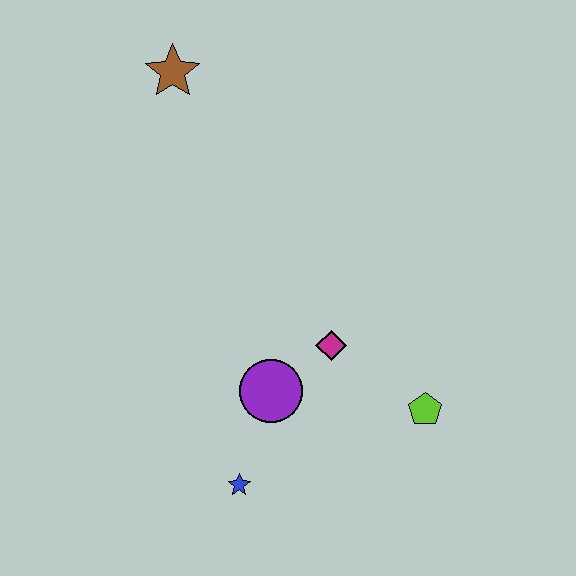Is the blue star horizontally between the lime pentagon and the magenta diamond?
No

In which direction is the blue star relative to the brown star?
The blue star is below the brown star.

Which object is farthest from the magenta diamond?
The brown star is farthest from the magenta diamond.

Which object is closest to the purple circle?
The magenta diamond is closest to the purple circle.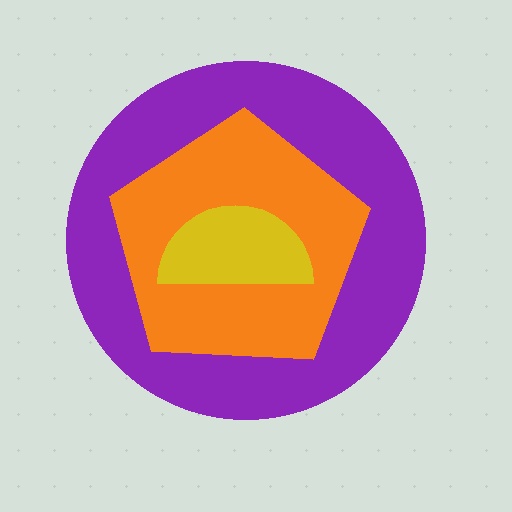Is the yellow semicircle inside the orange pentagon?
Yes.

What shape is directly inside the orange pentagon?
The yellow semicircle.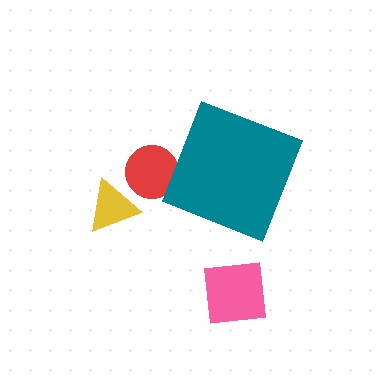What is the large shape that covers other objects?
A teal diamond.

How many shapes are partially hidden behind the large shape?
1 shape is partially hidden.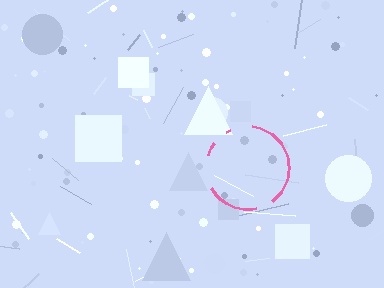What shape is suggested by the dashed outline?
The dashed outline suggests a circle.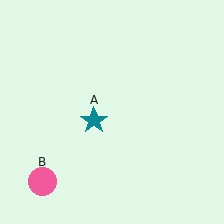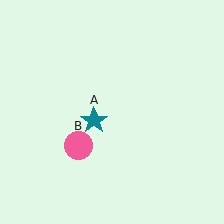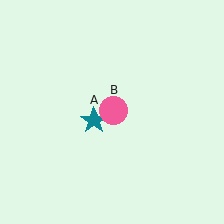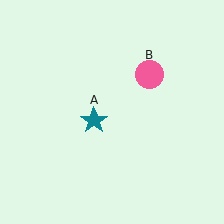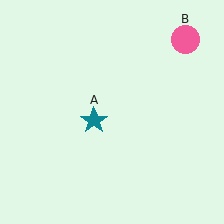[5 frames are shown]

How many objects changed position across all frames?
1 object changed position: pink circle (object B).